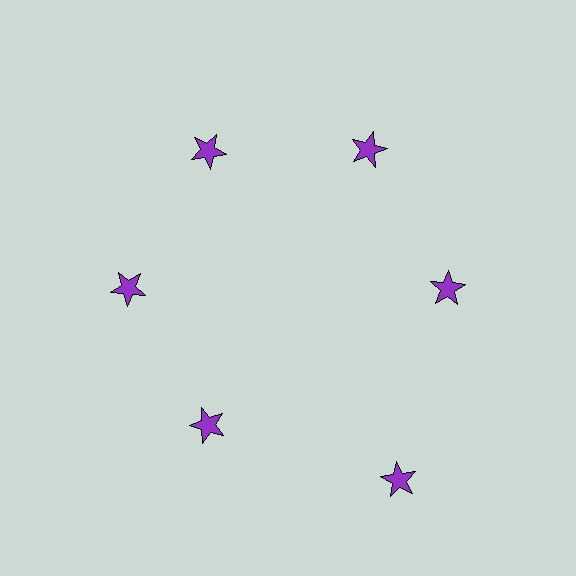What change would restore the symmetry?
The symmetry would be restored by moving it inward, back onto the ring so that all 6 stars sit at equal angles and equal distance from the center.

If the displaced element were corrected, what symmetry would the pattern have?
It would have 6-fold rotational symmetry — the pattern would map onto itself every 60 degrees.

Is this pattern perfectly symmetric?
No. The 6 purple stars are arranged in a ring, but one element near the 5 o'clock position is pushed outward from the center, breaking the 6-fold rotational symmetry.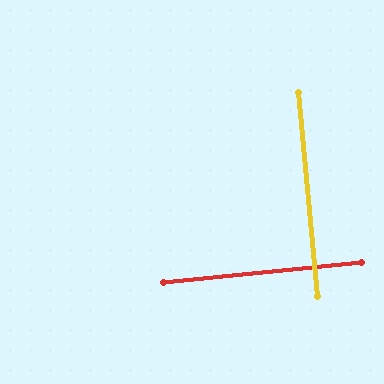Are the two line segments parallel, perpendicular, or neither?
Perpendicular — they meet at approximately 90°.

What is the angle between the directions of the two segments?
Approximately 90 degrees.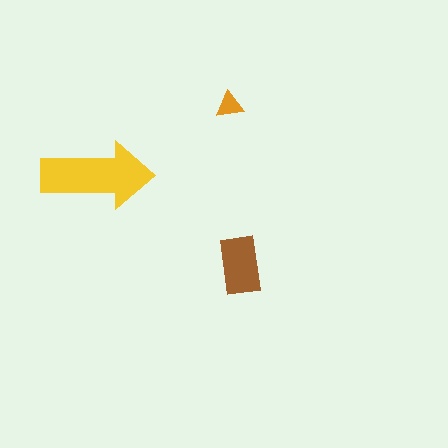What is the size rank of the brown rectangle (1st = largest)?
2nd.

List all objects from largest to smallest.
The yellow arrow, the brown rectangle, the orange triangle.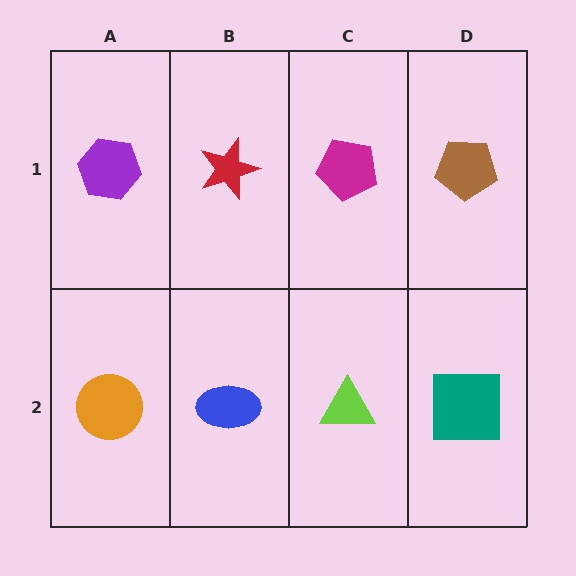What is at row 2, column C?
A lime triangle.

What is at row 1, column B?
A red star.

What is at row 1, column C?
A magenta pentagon.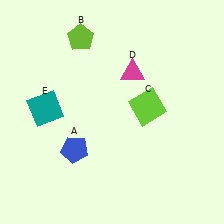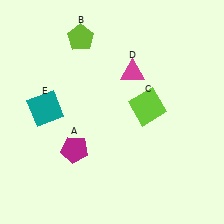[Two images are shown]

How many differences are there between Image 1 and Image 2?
There is 1 difference between the two images.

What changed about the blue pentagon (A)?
In Image 1, A is blue. In Image 2, it changed to magenta.